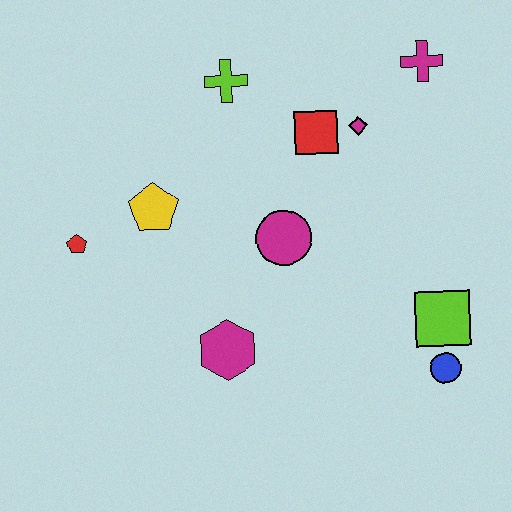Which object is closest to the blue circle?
The lime square is closest to the blue circle.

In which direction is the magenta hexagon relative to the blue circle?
The magenta hexagon is to the left of the blue circle.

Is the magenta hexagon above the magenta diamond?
No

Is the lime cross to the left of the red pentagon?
No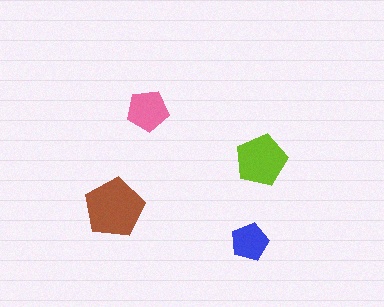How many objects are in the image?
There are 4 objects in the image.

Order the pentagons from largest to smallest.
the brown one, the lime one, the pink one, the blue one.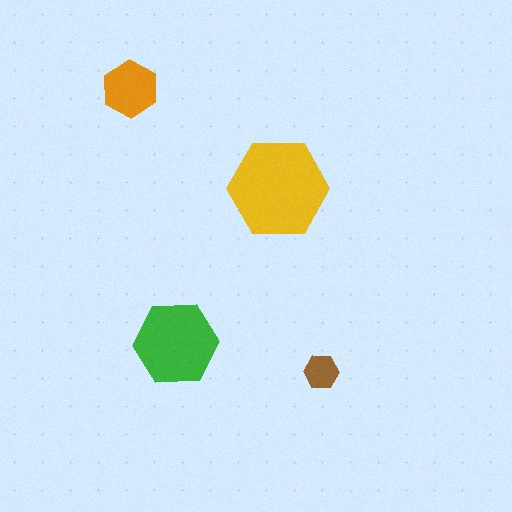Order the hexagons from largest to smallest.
the yellow one, the green one, the orange one, the brown one.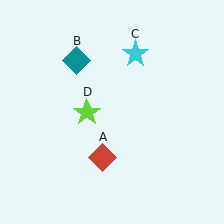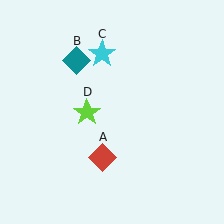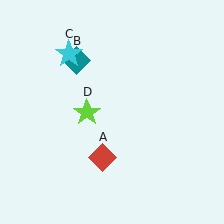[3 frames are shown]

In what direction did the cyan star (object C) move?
The cyan star (object C) moved left.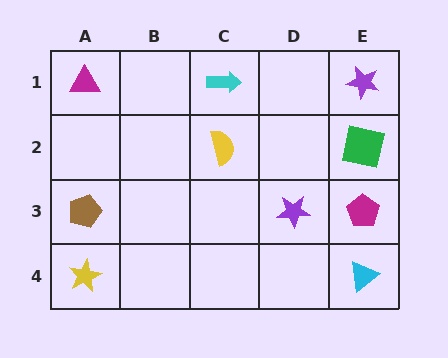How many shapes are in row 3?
3 shapes.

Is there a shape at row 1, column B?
No, that cell is empty.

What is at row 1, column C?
A cyan arrow.